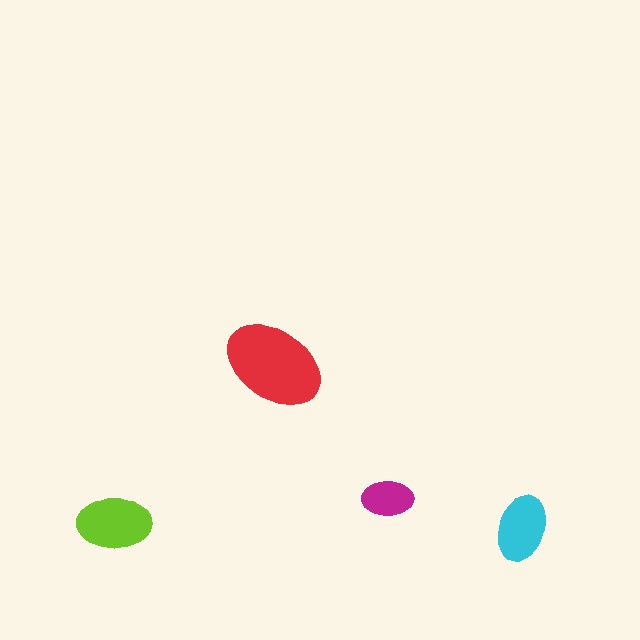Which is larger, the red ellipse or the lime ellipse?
The red one.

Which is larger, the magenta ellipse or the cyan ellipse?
The cyan one.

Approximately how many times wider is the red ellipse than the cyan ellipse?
About 1.5 times wider.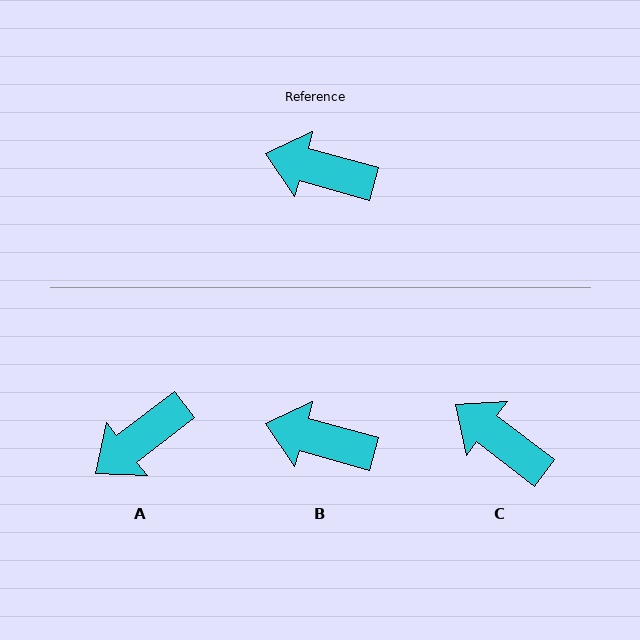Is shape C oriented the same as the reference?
No, it is off by about 22 degrees.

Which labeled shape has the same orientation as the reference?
B.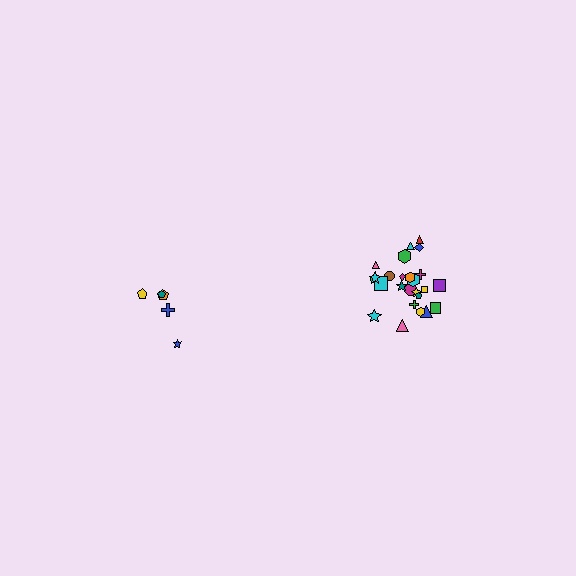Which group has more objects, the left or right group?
The right group.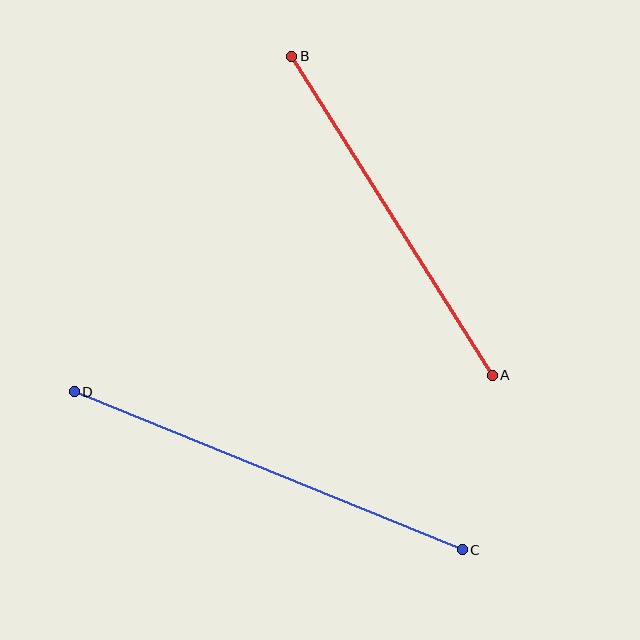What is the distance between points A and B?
The distance is approximately 376 pixels.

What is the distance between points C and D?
The distance is approximately 419 pixels.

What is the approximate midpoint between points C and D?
The midpoint is at approximately (268, 471) pixels.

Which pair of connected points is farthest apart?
Points C and D are farthest apart.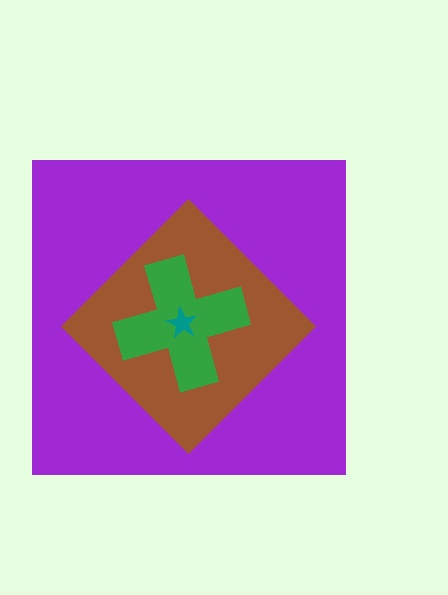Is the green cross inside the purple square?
Yes.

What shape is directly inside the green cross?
The teal star.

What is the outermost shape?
The purple square.